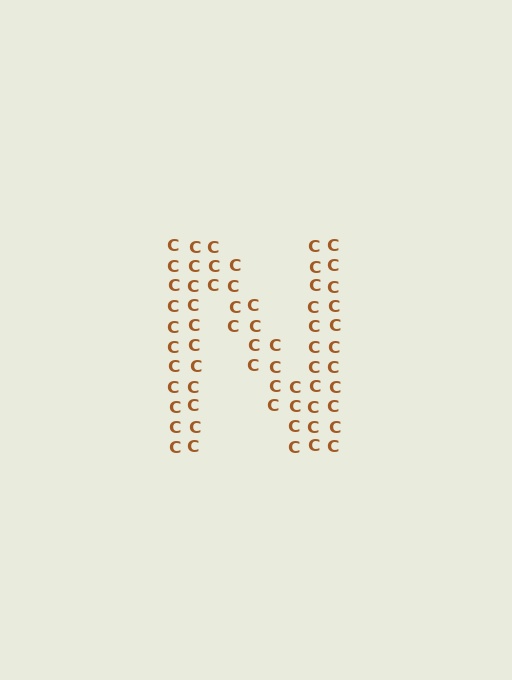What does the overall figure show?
The overall figure shows the letter N.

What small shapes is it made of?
It is made of small letter C's.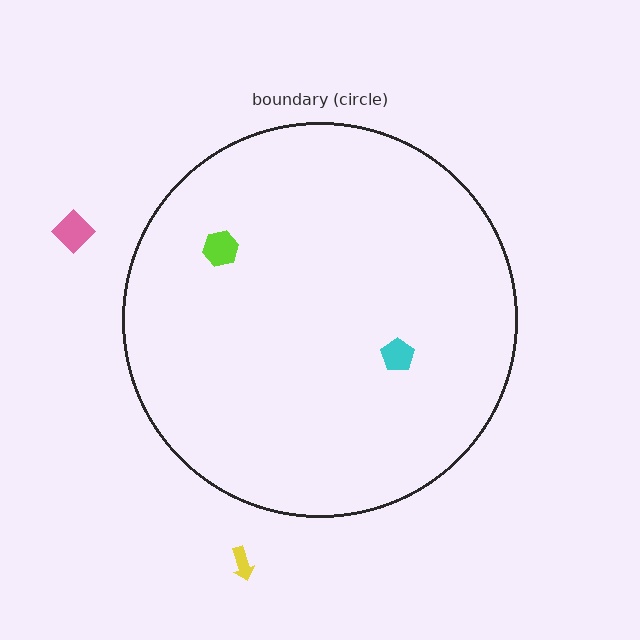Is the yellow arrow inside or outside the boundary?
Outside.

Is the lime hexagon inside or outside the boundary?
Inside.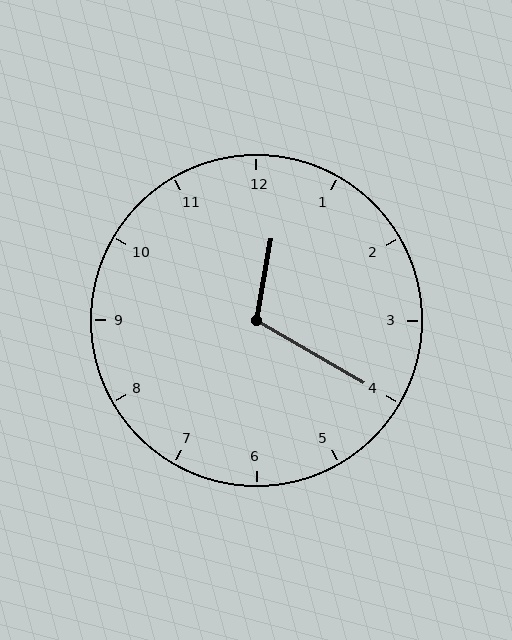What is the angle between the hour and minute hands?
Approximately 110 degrees.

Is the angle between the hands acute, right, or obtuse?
It is obtuse.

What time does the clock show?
12:20.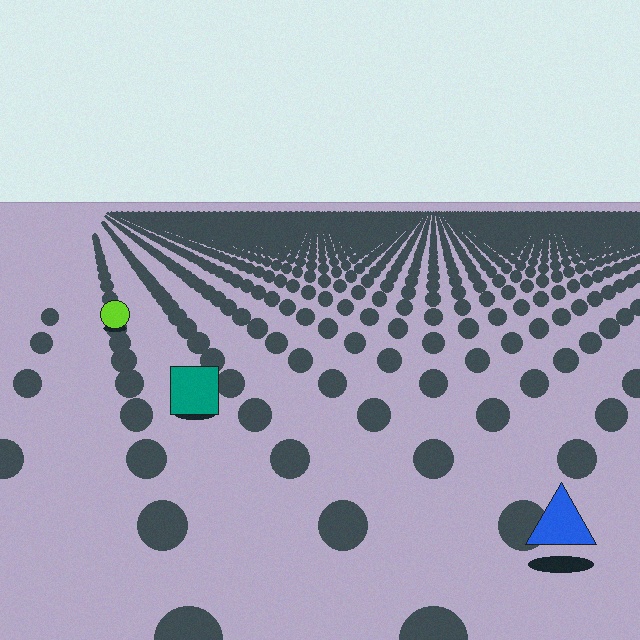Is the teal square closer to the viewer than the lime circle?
Yes. The teal square is closer — you can tell from the texture gradient: the ground texture is coarser near it.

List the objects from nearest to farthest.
From nearest to farthest: the blue triangle, the teal square, the lime circle.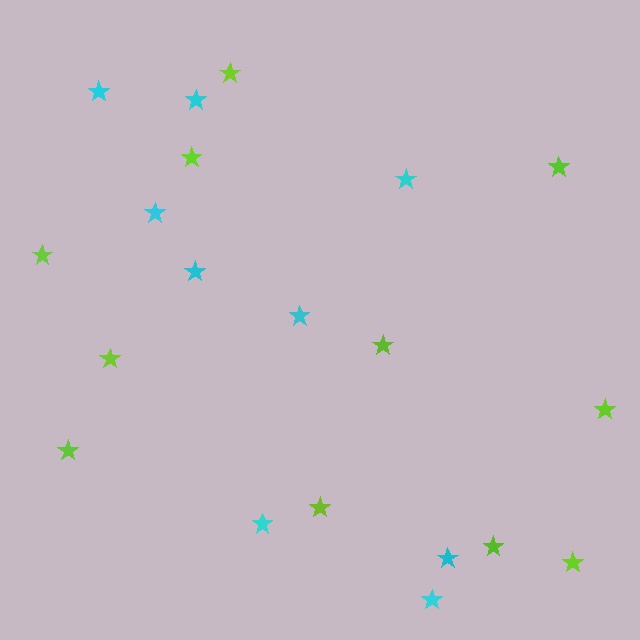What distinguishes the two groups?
There are 2 groups: one group of lime stars (11) and one group of cyan stars (9).